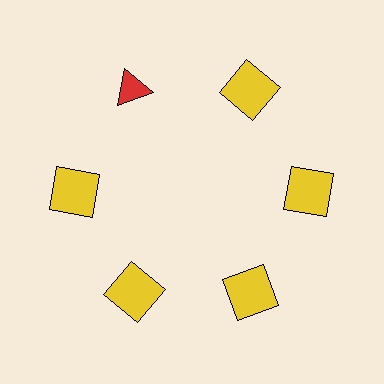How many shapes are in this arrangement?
There are 6 shapes arranged in a ring pattern.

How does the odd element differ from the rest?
It differs in both color (red instead of yellow) and shape (triangle instead of square).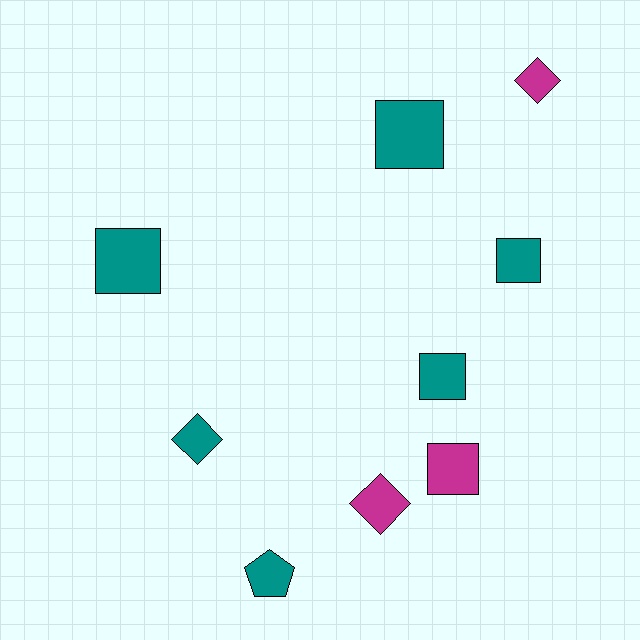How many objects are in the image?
There are 9 objects.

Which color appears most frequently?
Teal, with 6 objects.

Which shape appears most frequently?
Square, with 5 objects.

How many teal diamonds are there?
There is 1 teal diamond.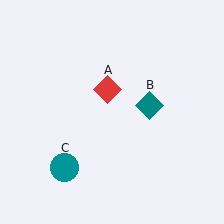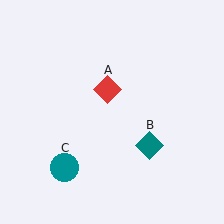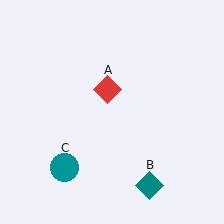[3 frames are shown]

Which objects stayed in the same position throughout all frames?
Red diamond (object A) and teal circle (object C) remained stationary.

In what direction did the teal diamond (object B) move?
The teal diamond (object B) moved down.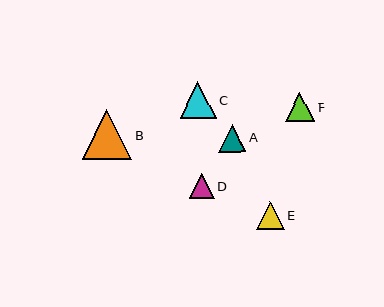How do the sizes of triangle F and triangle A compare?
Triangle F and triangle A are approximately the same size.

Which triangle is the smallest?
Triangle D is the smallest with a size of approximately 25 pixels.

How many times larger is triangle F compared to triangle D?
Triangle F is approximately 1.2 times the size of triangle D.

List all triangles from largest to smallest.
From largest to smallest: B, C, F, E, A, D.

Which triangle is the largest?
Triangle B is the largest with a size of approximately 50 pixels.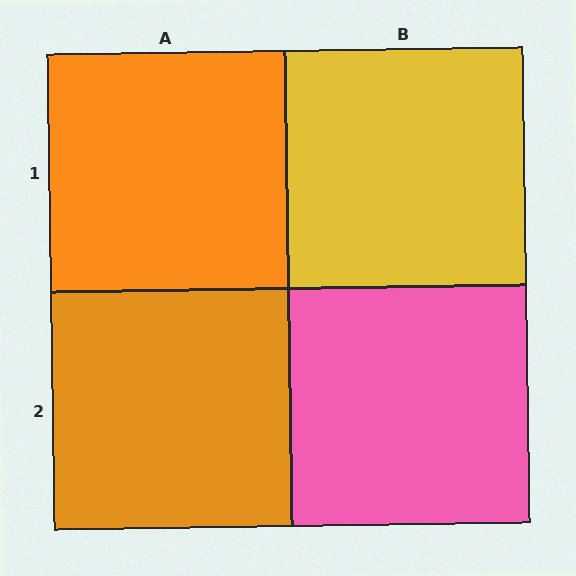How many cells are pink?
1 cell is pink.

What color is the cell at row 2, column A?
Orange.